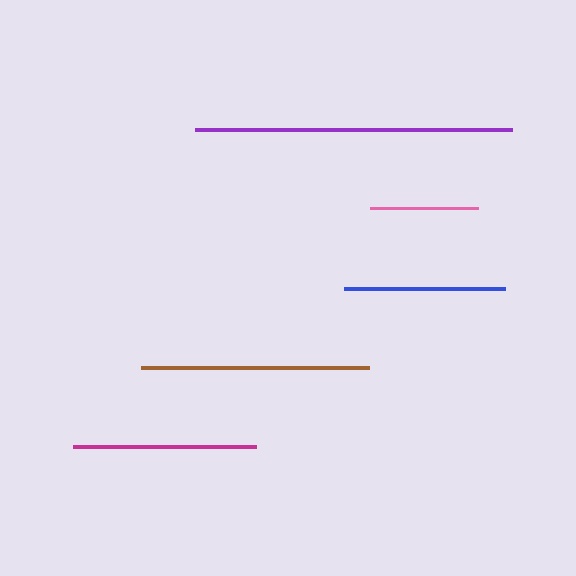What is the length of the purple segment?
The purple segment is approximately 317 pixels long.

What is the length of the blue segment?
The blue segment is approximately 161 pixels long.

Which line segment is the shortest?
The pink line is the shortest at approximately 107 pixels.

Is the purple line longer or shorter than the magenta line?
The purple line is longer than the magenta line.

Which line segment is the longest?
The purple line is the longest at approximately 317 pixels.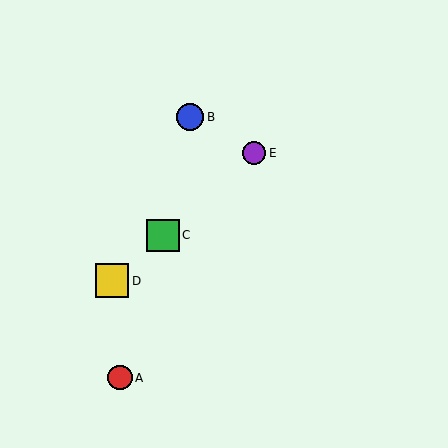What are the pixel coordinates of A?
Object A is at (120, 378).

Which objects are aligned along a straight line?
Objects C, D, E are aligned along a straight line.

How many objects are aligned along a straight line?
3 objects (C, D, E) are aligned along a straight line.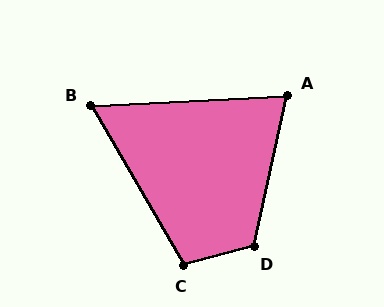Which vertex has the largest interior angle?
D, at approximately 117 degrees.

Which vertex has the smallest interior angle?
B, at approximately 63 degrees.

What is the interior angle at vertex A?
Approximately 75 degrees (acute).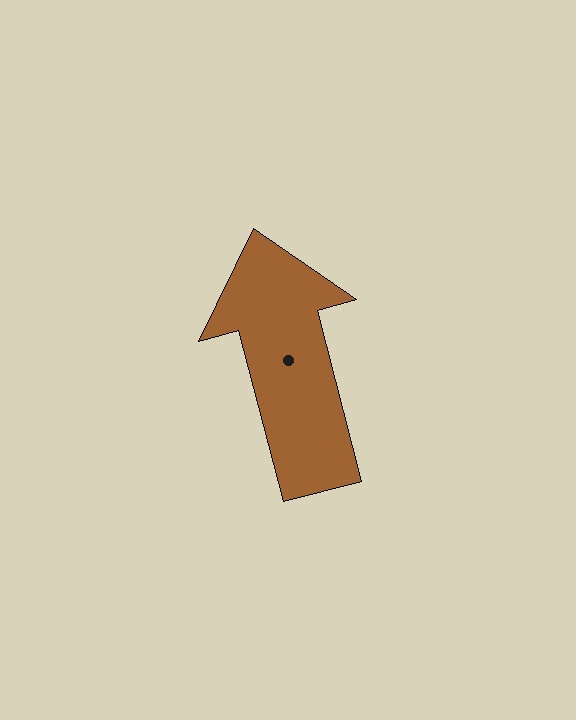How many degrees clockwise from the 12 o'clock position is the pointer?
Approximately 345 degrees.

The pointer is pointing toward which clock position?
Roughly 12 o'clock.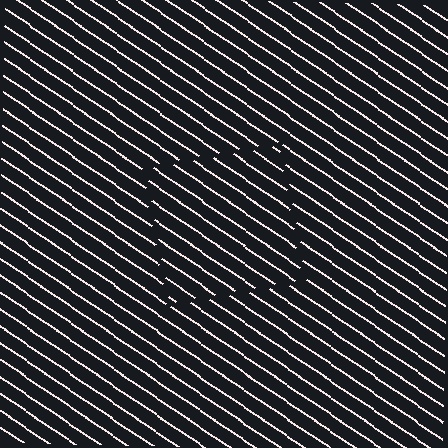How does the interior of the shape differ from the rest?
The interior of the shape contains the same grating, shifted by half a period — the contour is defined by the phase discontinuity where line-ends from the inner and outer gratings abut.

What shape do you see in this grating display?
An illusory square. The interior of the shape contains the same grating, shifted by half a period — the contour is defined by the phase discontinuity where line-ends from the inner and outer gratings abut.